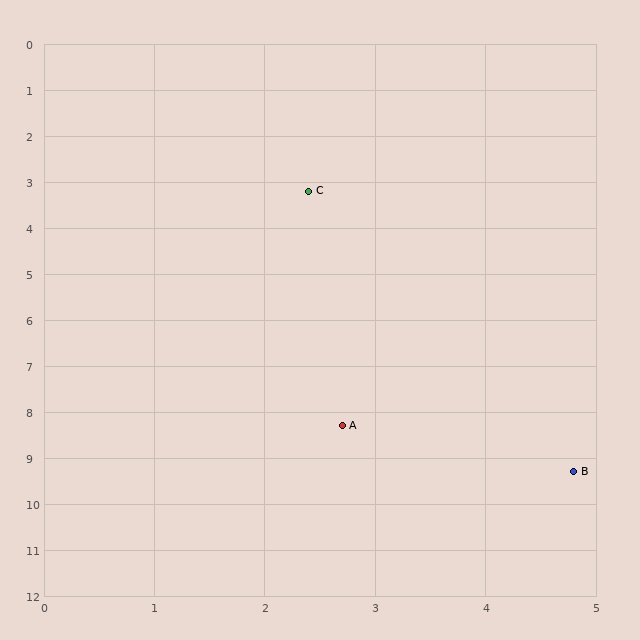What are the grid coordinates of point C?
Point C is at approximately (2.4, 3.2).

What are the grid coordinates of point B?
Point B is at approximately (4.8, 9.3).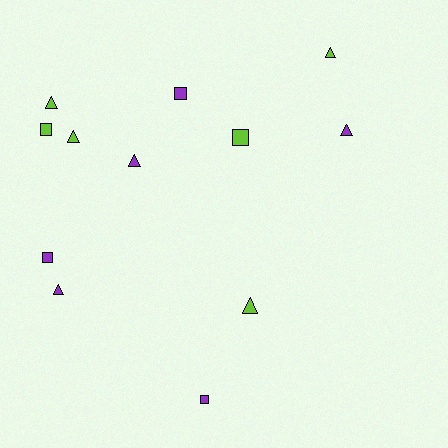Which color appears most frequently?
Purple, with 6 objects.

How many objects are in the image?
There are 12 objects.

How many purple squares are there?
There are 3 purple squares.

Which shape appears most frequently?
Triangle, with 7 objects.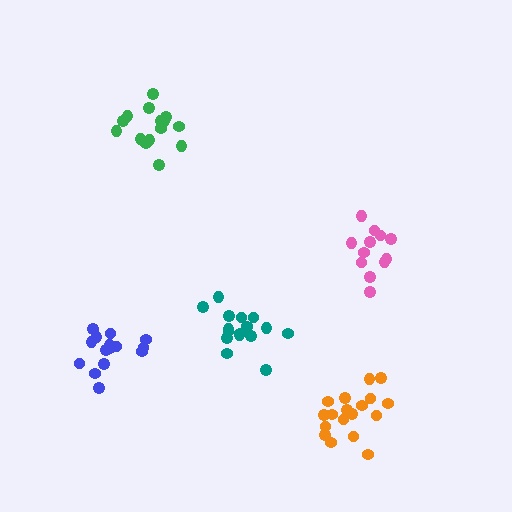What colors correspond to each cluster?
The clusters are colored: pink, teal, orange, blue, green.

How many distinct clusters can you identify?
There are 5 distinct clusters.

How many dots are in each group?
Group 1: 12 dots, Group 2: 16 dots, Group 3: 18 dots, Group 4: 15 dots, Group 5: 15 dots (76 total).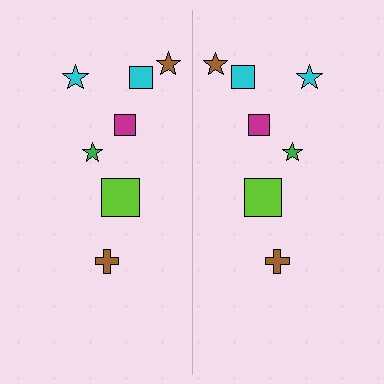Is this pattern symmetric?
Yes, this pattern has bilateral (reflection) symmetry.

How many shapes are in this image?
There are 14 shapes in this image.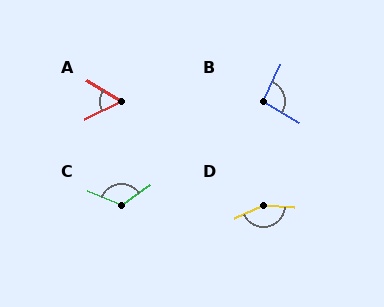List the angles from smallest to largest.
A (58°), B (95°), C (123°), D (151°).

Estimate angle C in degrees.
Approximately 123 degrees.